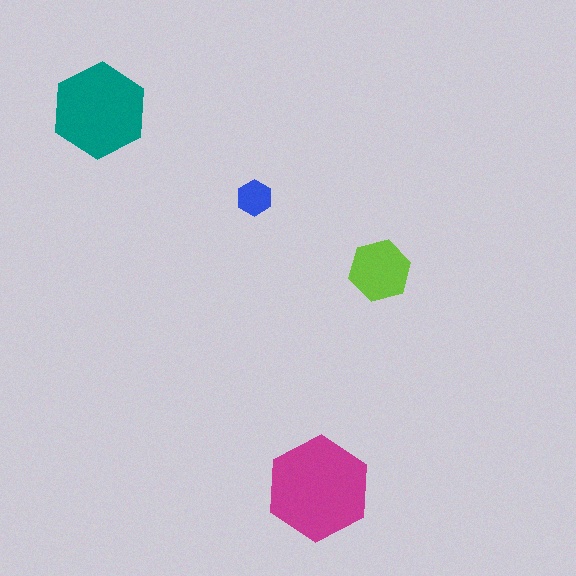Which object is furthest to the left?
The teal hexagon is leftmost.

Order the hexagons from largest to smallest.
the magenta one, the teal one, the lime one, the blue one.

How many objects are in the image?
There are 4 objects in the image.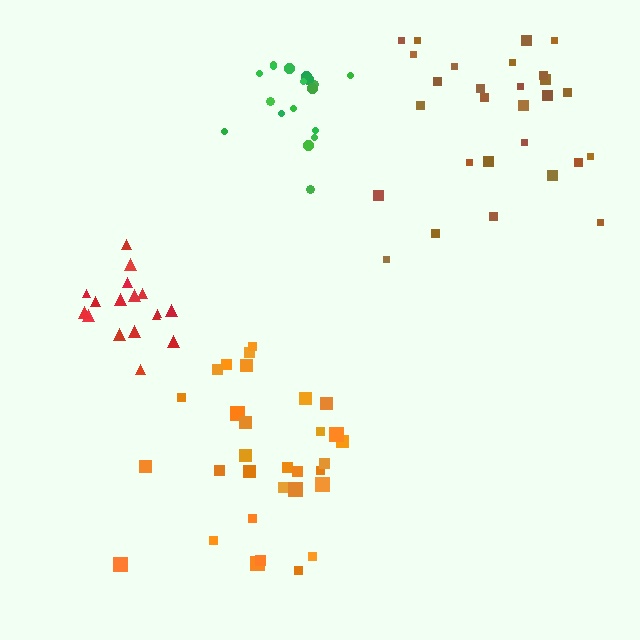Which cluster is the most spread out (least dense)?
Brown.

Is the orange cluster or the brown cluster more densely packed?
Orange.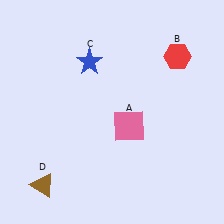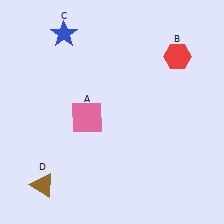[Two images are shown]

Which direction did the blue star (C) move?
The blue star (C) moved up.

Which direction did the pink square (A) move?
The pink square (A) moved left.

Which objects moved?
The objects that moved are: the pink square (A), the blue star (C).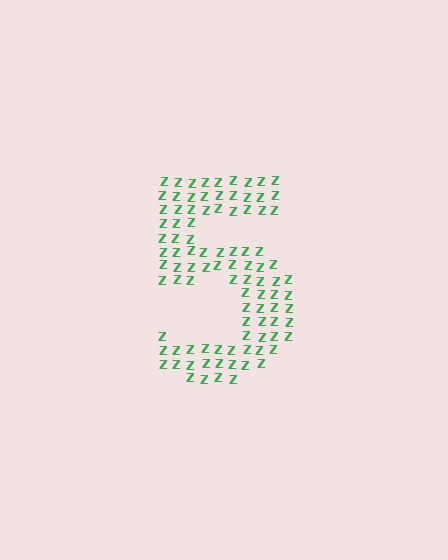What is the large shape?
The large shape is the digit 5.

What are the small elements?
The small elements are letter Z's.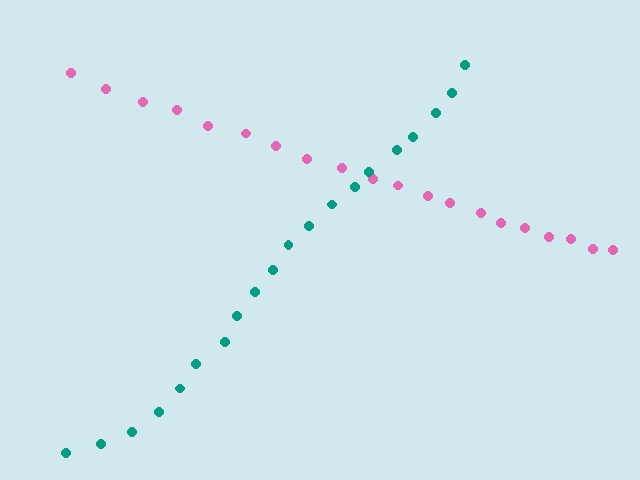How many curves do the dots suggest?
There are 2 distinct paths.